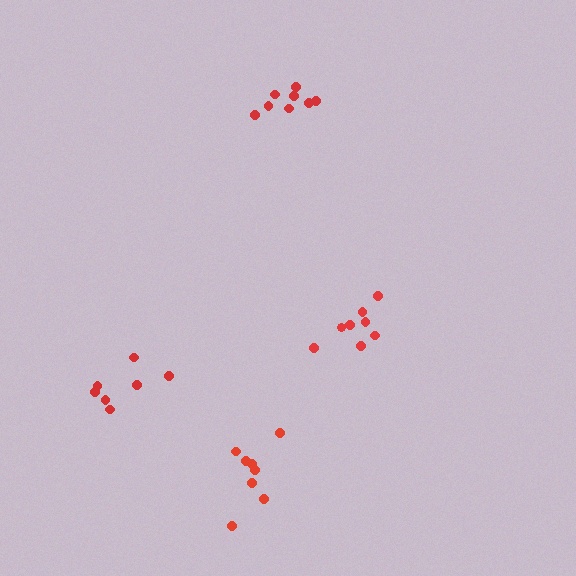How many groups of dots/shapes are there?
There are 4 groups.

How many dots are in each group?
Group 1: 8 dots, Group 2: 8 dots, Group 3: 7 dots, Group 4: 8 dots (31 total).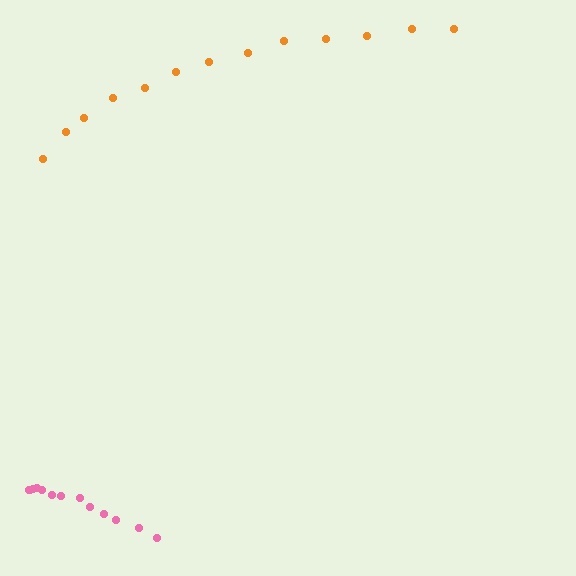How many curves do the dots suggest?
There are 2 distinct paths.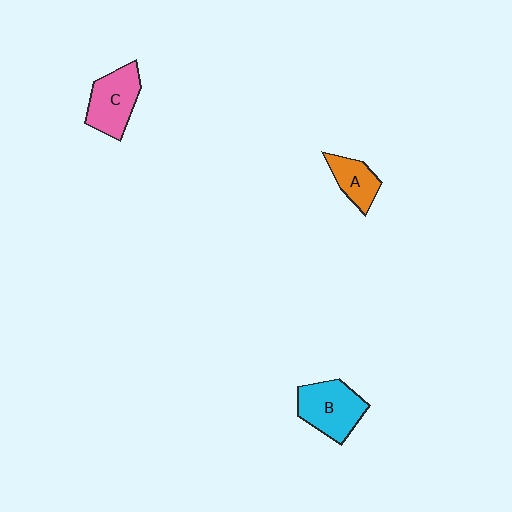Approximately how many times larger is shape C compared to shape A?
Approximately 1.5 times.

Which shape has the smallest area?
Shape A (orange).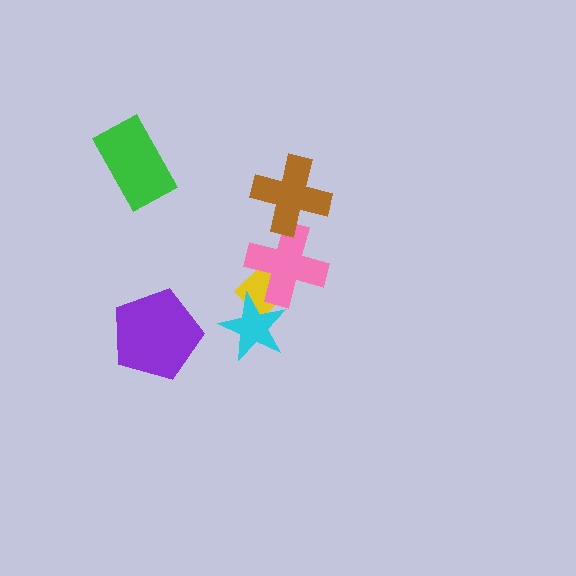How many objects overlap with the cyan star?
1 object overlaps with the cyan star.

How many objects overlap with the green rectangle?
0 objects overlap with the green rectangle.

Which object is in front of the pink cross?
The brown cross is in front of the pink cross.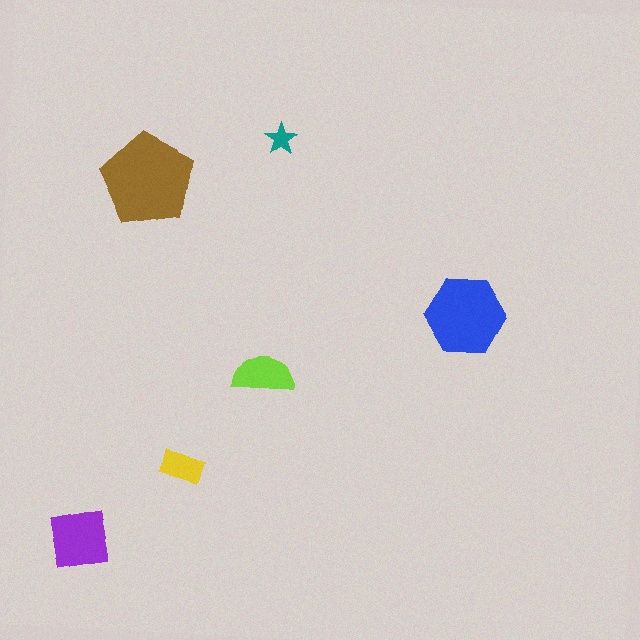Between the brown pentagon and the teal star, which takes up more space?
The brown pentagon.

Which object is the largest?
The brown pentagon.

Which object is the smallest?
The teal star.